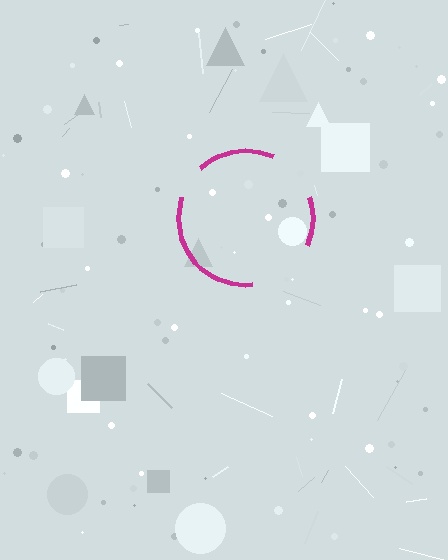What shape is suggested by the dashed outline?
The dashed outline suggests a circle.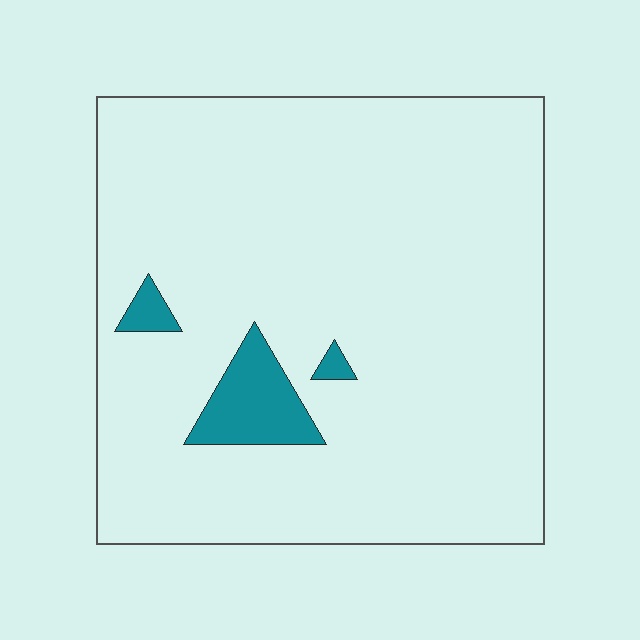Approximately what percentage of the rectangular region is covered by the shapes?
Approximately 5%.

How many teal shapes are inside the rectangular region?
3.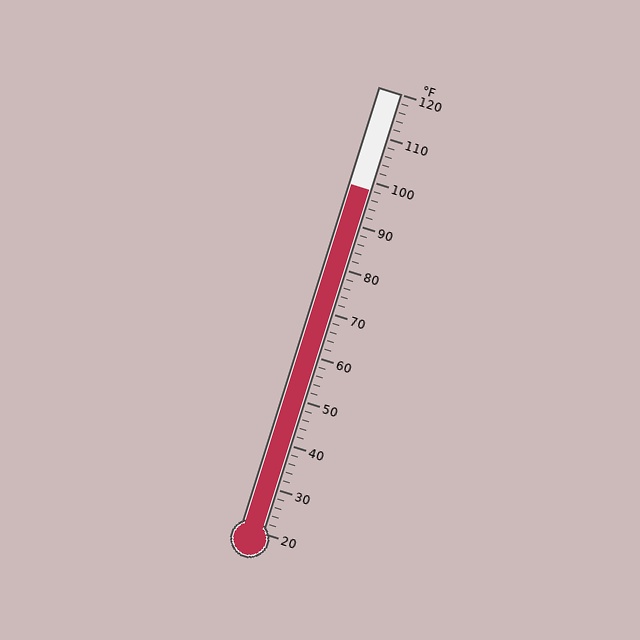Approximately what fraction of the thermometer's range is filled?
The thermometer is filled to approximately 80% of its range.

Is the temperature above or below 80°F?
The temperature is above 80°F.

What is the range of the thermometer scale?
The thermometer scale ranges from 20°F to 120°F.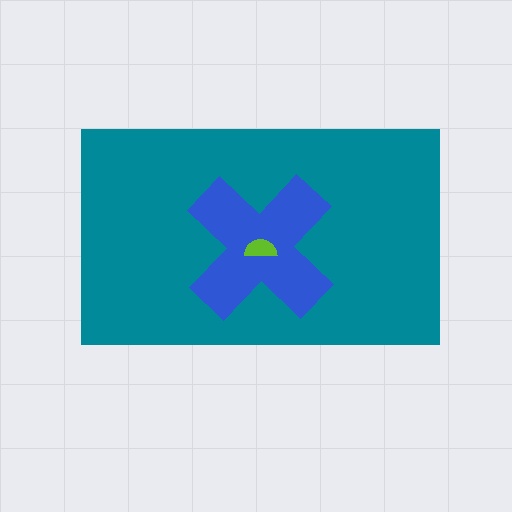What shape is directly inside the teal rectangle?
The blue cross.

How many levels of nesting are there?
3.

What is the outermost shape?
The teal rectangle.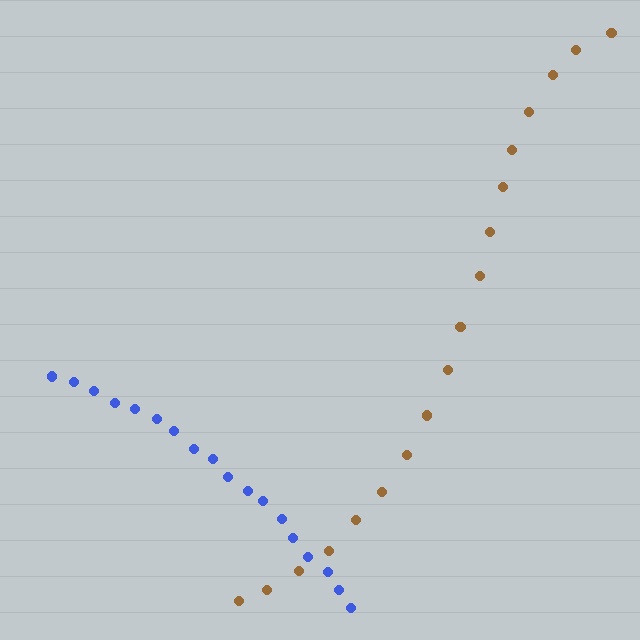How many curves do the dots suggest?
There are 2 distinct paths.